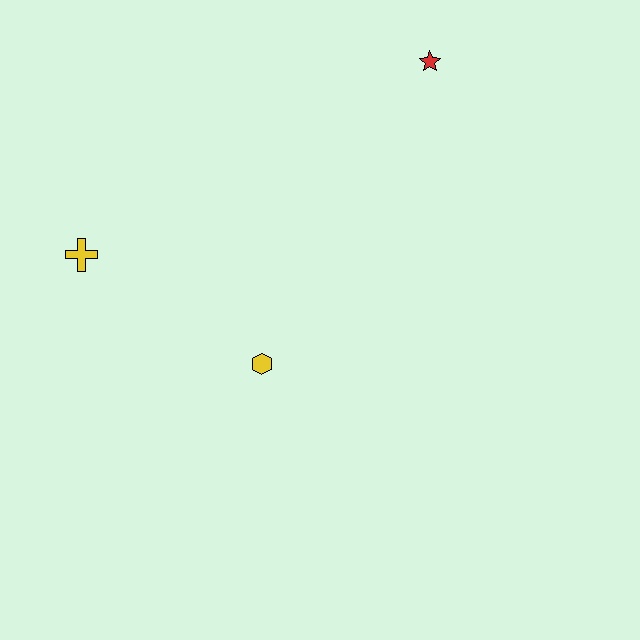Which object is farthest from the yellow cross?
The red star is farthest from the yellow cross.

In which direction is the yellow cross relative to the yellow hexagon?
The yellow cross is to the left of the yellow hexagon.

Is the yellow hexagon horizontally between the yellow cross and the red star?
Yes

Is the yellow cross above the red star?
No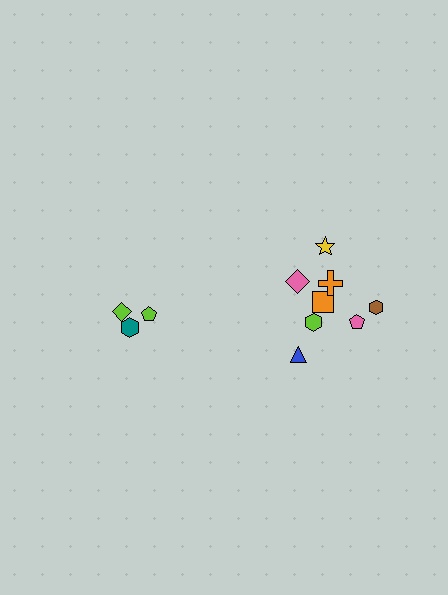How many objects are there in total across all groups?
There are 11 objects.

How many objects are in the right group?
There are 8 objects.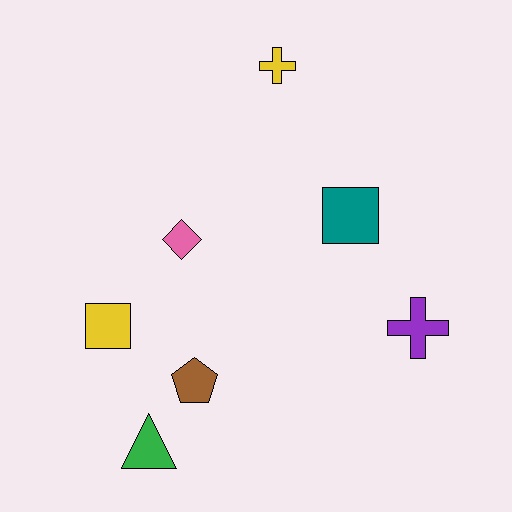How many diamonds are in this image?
There is 1 diamond.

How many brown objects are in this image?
There is 1 brown object.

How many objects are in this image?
There are 7 objects.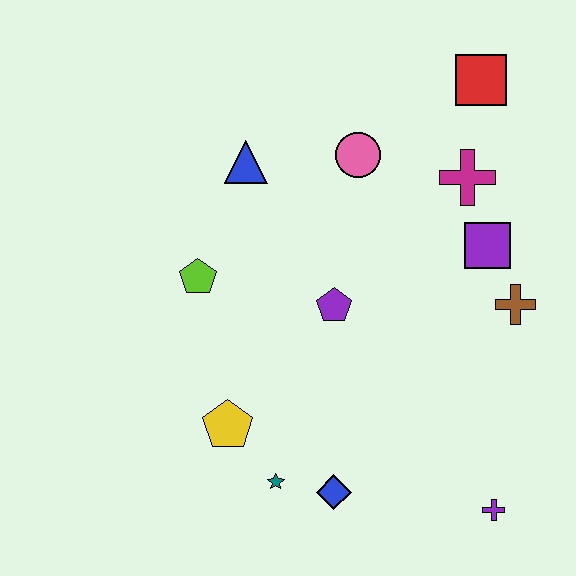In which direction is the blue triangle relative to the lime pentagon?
The blue triangle is above the lime pentagon.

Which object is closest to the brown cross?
The purple square is closest to the brown cross.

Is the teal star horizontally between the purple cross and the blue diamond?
No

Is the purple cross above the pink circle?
No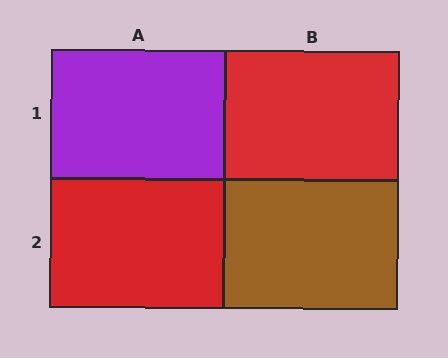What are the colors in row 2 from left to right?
Red, brown.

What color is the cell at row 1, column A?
Purple.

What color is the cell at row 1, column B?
Red.